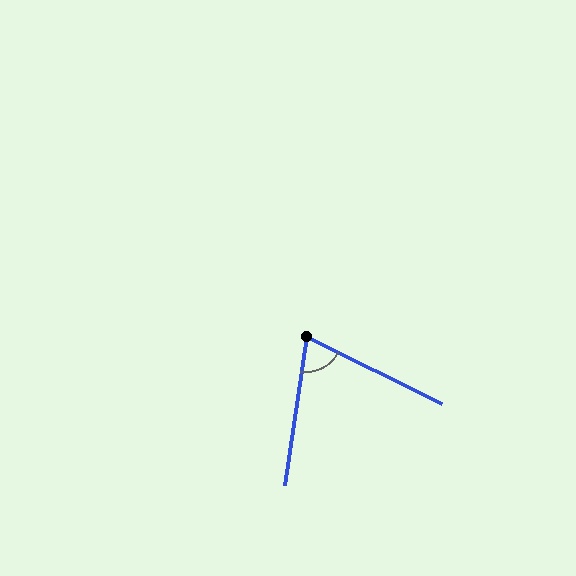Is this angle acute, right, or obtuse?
It is acute.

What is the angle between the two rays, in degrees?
Approximately 72 degrees.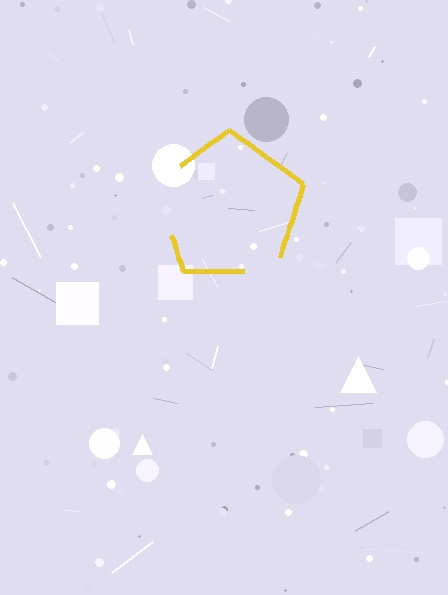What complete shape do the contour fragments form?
The contour fragments form a pentagon.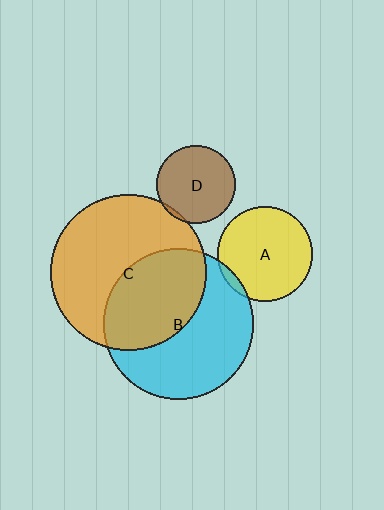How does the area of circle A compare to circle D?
Approximately 1.5 times.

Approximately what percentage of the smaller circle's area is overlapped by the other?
Approximately 5%.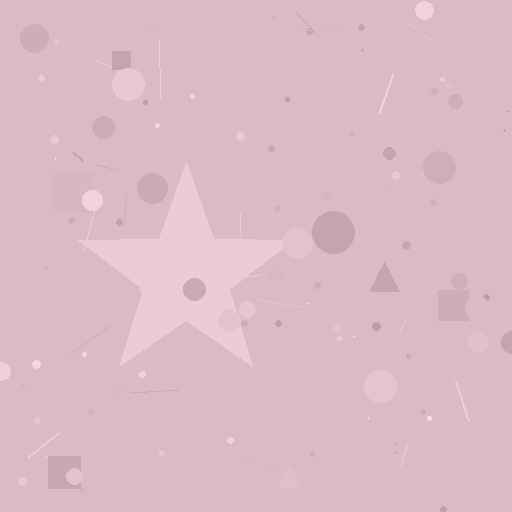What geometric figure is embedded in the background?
A star is embedded in the background.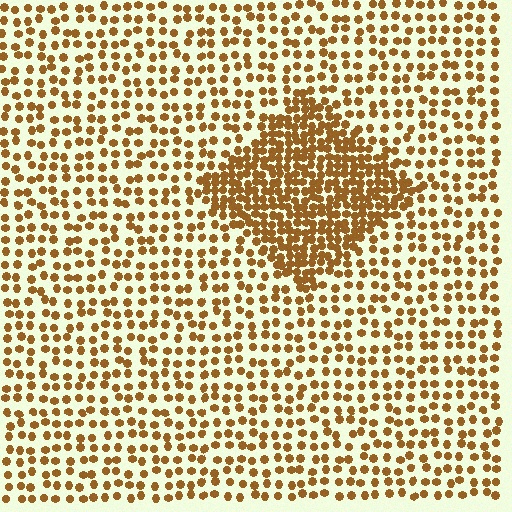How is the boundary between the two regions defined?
The boundary is defined by a change in element density (approximately 2.3x ratio). All elements are the same color, size, and shape.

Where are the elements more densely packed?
The elements are more densely packed inside the diamond boundary.